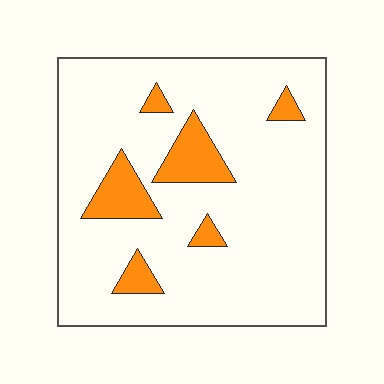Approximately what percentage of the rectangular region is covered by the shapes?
Approximately 15%.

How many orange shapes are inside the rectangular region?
6.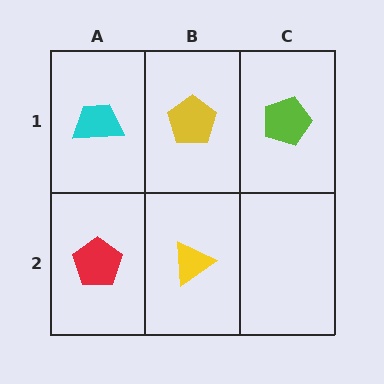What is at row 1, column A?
A cyan trapezoid.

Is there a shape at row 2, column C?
No, that cell is empty.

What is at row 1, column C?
A lime pentagon.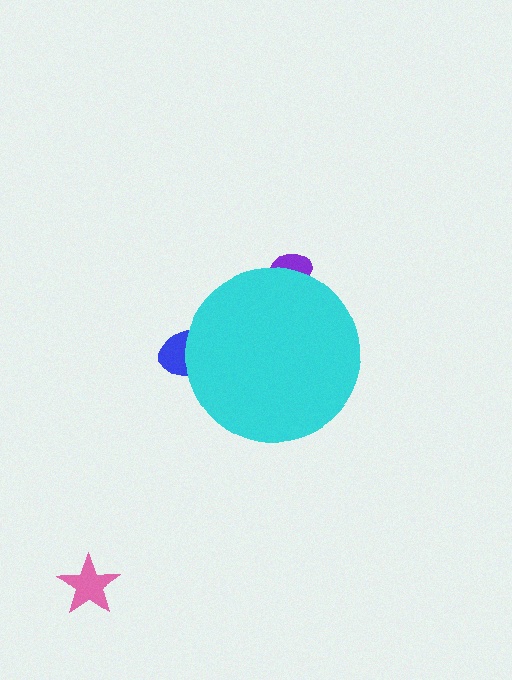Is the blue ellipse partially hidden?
Yes, the blue ellipse is partially hidden behind the cyan circle.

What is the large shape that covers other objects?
A cyan circle.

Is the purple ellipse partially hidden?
Yes, the purple ellipse is partially hidden behind the cyan circle.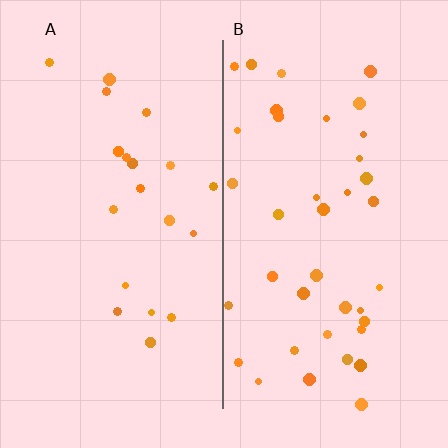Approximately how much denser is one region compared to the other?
Approximately 1.9× — region B over region A.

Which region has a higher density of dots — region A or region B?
B (the right).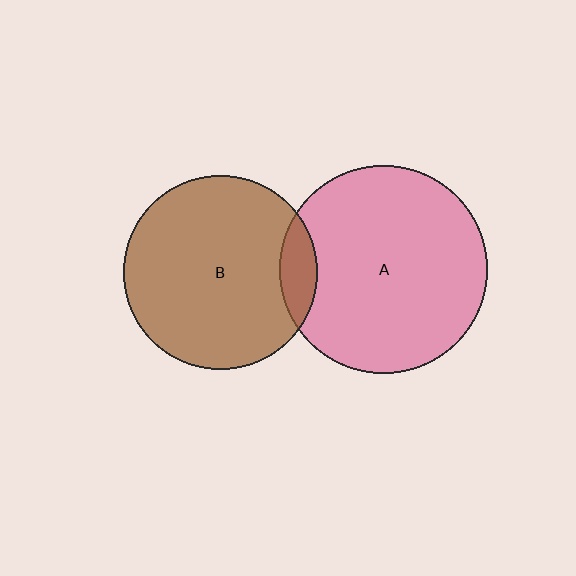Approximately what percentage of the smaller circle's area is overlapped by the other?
Approximately 10%.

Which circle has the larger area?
Circle A (pink).